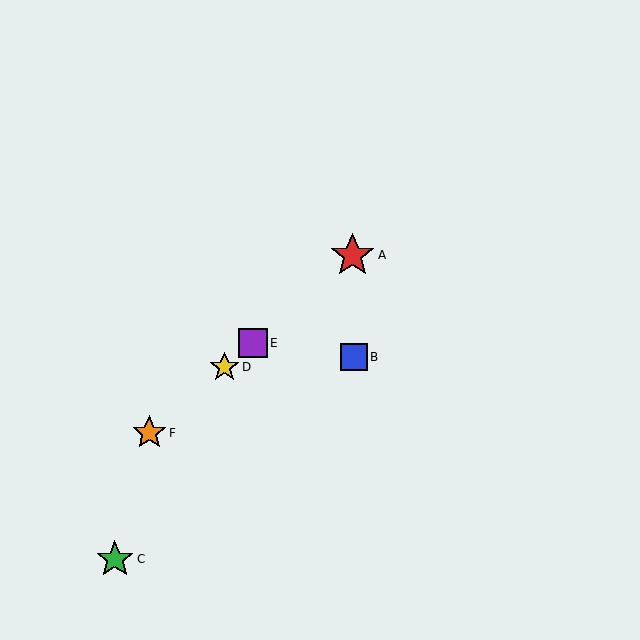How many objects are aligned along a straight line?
4 objects (A, D, E, F) are aligned along a straight line.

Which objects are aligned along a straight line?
Objects A, D, E, F are aligned along a straight line.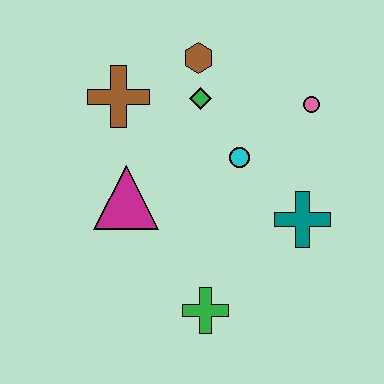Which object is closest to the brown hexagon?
The green diamond is closest to the brown hexagon.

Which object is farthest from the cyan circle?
The green cross is farthest from the cyan circle.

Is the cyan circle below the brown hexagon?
Yes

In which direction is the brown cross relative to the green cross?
The brown cross is above the green cross.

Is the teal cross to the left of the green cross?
No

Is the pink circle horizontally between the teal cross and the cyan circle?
No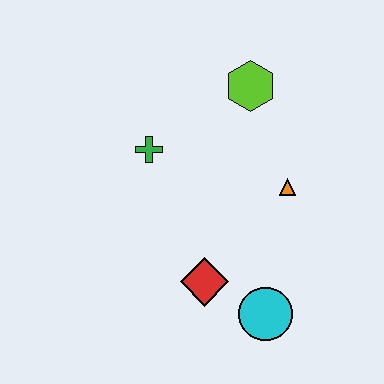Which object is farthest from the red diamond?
The lime hexagon is farthest from the red diamond.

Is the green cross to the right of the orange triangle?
No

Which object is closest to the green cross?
The lime hexagon is closest to the green cross.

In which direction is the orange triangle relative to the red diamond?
The orange triangle is above the red diamond.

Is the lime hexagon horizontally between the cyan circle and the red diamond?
Yes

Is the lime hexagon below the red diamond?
No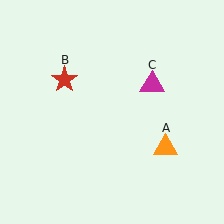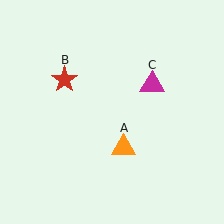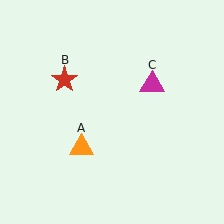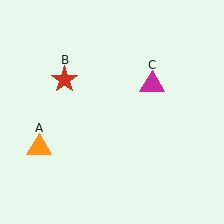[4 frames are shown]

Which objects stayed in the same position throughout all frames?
Red star (object B) and magenta triangle (object C) remained stationary.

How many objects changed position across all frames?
1 object changed position: orange triangle (object A).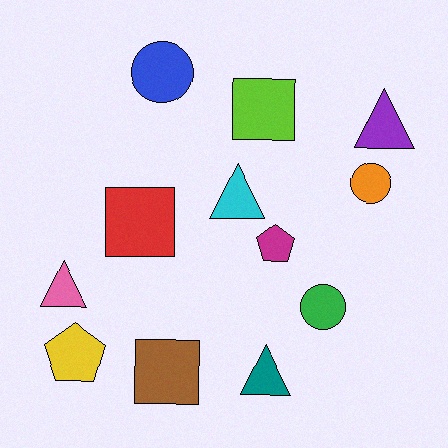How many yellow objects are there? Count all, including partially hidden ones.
There is 1 yellow object.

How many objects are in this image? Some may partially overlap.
There are 12 objects.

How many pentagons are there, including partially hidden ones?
There are 2 pentagons.